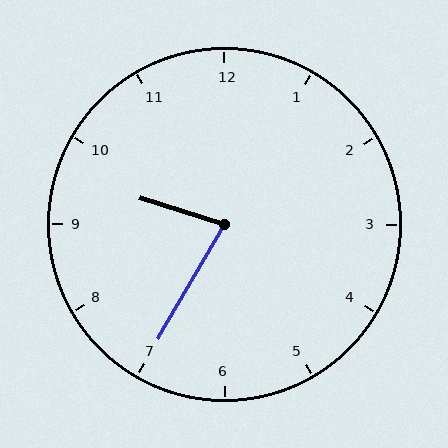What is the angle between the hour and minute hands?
Approximately 78 degrees.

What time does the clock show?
9:35.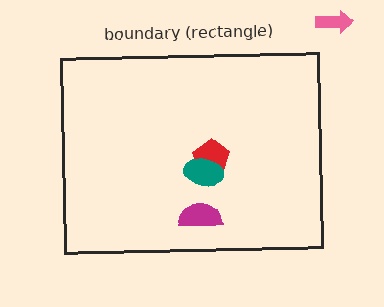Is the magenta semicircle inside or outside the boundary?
Inside.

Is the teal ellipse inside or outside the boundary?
Inside.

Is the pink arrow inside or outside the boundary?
Outside.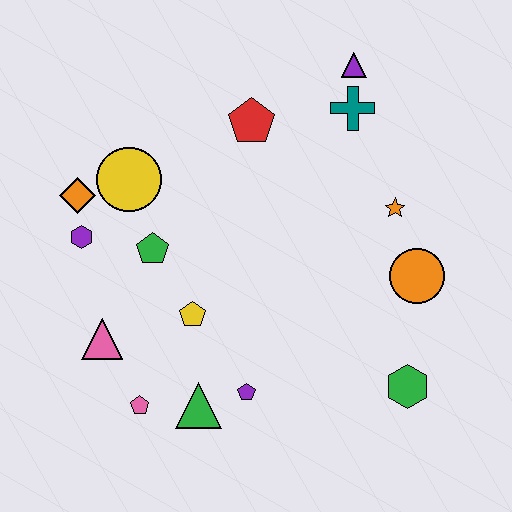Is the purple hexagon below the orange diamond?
Yes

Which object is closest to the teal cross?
The purple triangle is closest to the teal cross.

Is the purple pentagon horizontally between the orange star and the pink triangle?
Yes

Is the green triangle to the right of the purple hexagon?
Yes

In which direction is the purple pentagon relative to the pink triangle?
The purple pentagon is to the right of the pink triangle.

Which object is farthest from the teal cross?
The pink pentagon is farthest from the teal cross.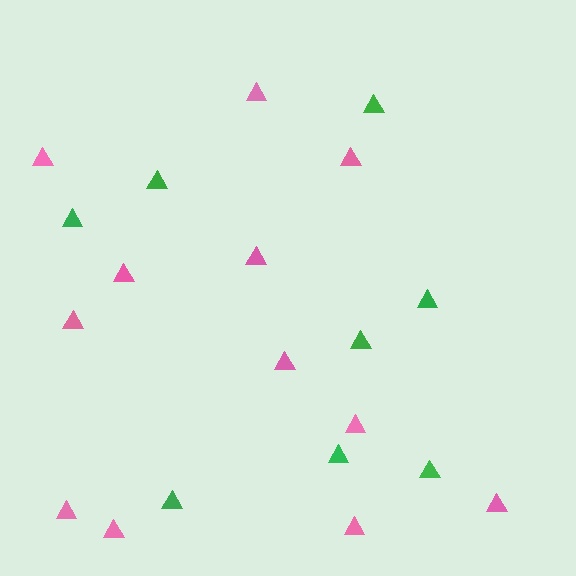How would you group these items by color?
There are 2 groups: one group of green triangles (8) and one group of pink triangles (12).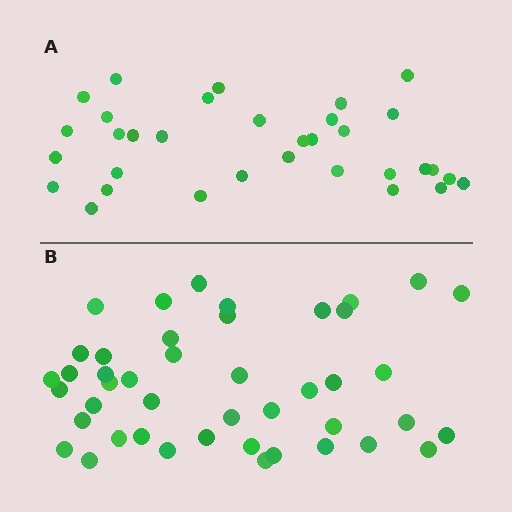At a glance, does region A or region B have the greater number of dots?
Region B (the bottom region) has more dots.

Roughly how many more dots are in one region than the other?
Region B has roughly 12 or so more dots than region A.